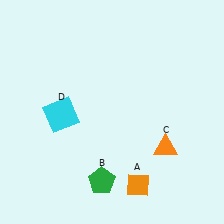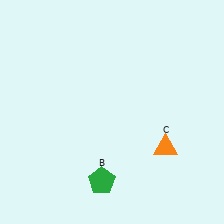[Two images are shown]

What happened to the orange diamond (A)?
The orange diamond (A) was removed in Image 2. It was in the bottom-right area of Image 1.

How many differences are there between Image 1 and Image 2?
There are 2 differences between the two images.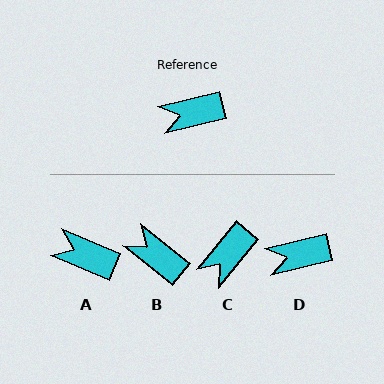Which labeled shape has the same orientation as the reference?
D.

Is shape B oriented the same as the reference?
No, it is off by about 53 degrees.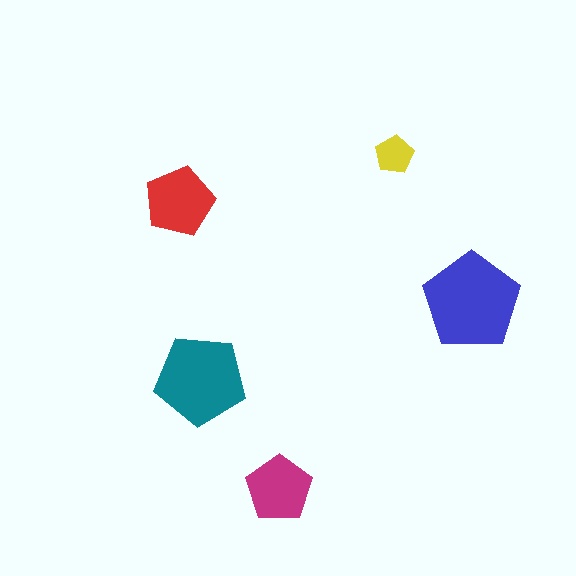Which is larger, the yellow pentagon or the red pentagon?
The red one.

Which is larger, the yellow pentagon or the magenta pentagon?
The magenta one.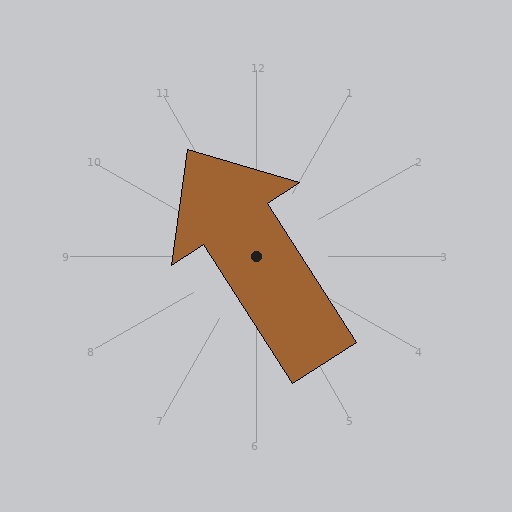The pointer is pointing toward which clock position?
Roughly 11 o'clock.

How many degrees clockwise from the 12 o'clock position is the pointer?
Approximately 327 degrees.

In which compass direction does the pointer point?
Northwest.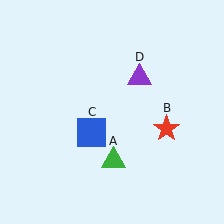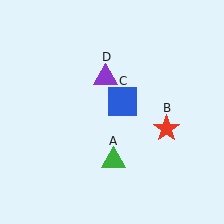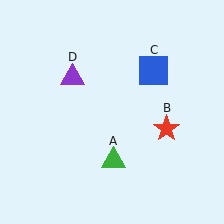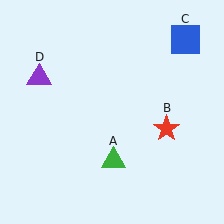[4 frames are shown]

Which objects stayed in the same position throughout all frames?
Green triangle (object A) and red star (object B) remained stationary.